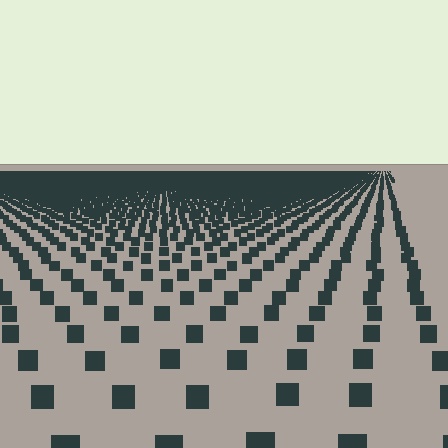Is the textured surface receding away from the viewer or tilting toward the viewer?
The surface is receding away from the viewer. Texture elements get smaller and denser toward the top.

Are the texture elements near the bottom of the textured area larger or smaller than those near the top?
Larger. Near the bottom, elements are closer to the viewer and appear at a bigger on-screen size.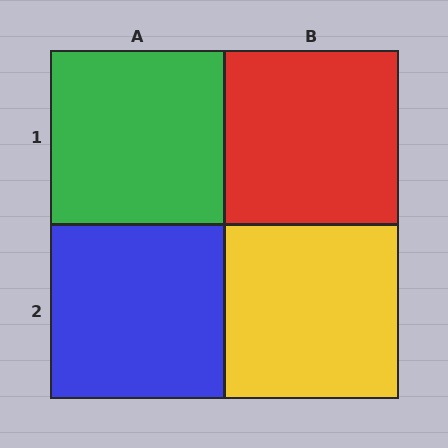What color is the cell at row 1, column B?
Red.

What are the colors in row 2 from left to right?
Blue, yellow.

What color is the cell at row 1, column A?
Green.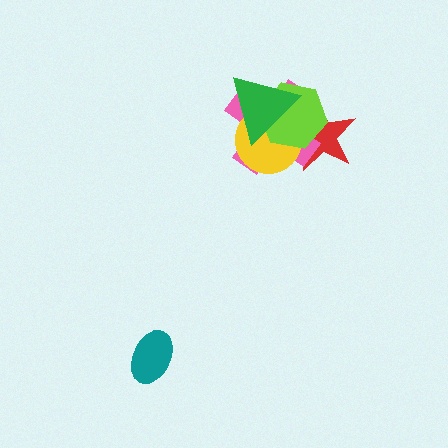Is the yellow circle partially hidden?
Yes, it is partially covered by another shape.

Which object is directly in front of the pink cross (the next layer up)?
The yellow circle is directly in front of the pink cross.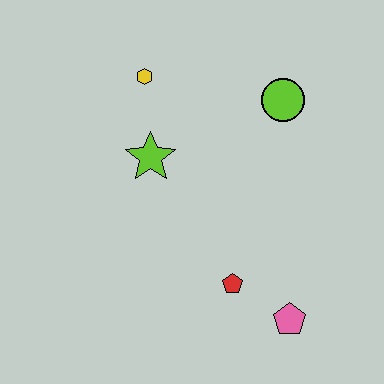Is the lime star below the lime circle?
Yes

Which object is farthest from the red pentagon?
The yellow hexagon is farthest from the red pentagon.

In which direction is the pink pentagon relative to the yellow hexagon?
The pink pentagon is below the yellow hexagon.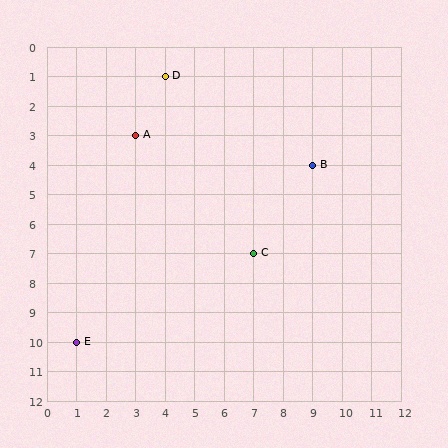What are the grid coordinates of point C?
Point C is at grid coordinates (7, 7).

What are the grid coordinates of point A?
Point A is at grid coordinates (3, 3).